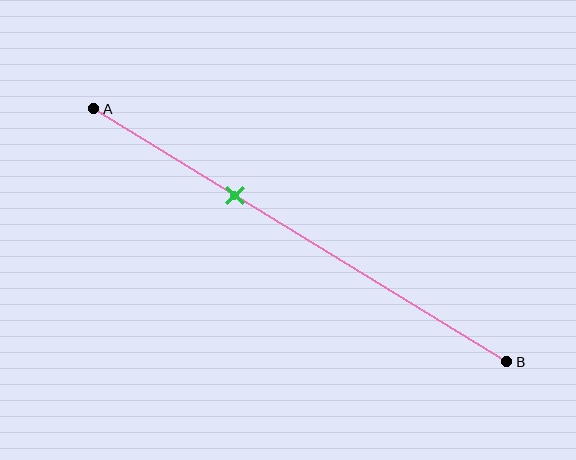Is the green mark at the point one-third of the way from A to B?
Yes, the mark is approximately at the one-third point.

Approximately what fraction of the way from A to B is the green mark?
The green mark is approximately 35% of the way from A to B.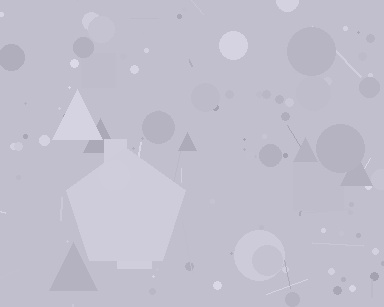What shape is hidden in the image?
A pentagon is hidden in the image.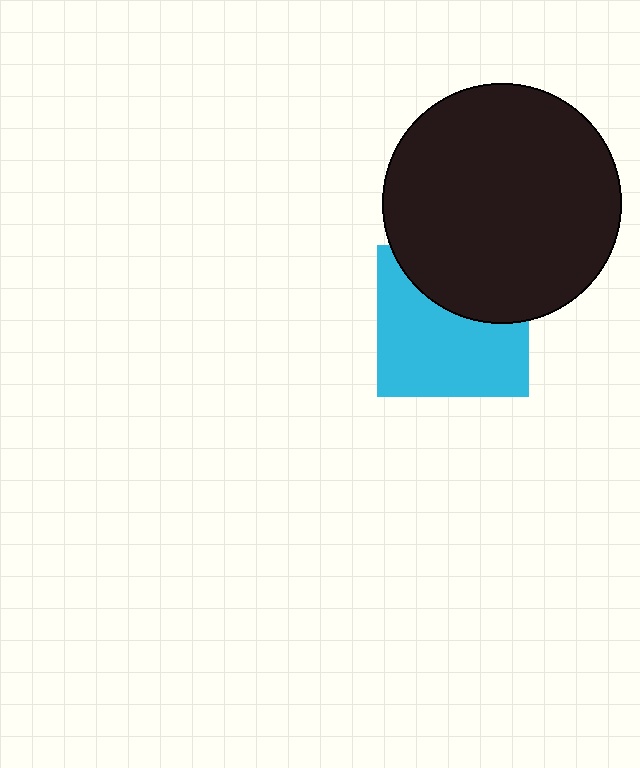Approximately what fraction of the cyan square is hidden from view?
Roughly 37% of the cyan square is hidden behind the black circle.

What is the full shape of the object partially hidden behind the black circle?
The partially hidden object is a cyan square.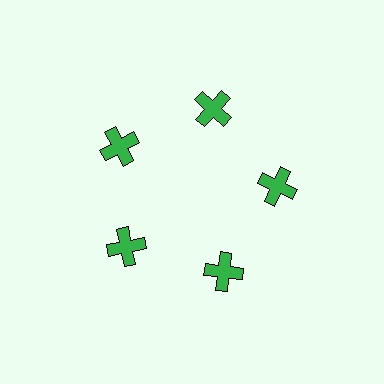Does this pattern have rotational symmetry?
Yes, this pattern has 5-fold rotational symmetry. It looks the same after rotating 72 degrees around the center.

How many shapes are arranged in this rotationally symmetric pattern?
There are 5 shapes, arranged in 5 groups of 1.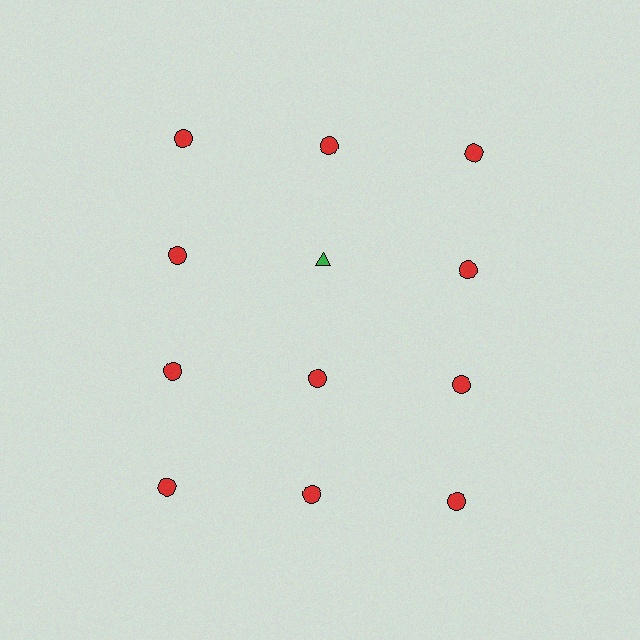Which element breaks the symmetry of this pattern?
The green triangle in the second row, second from left column breaks the symmetry. All other shapes are red circles.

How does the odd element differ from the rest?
It differs in both color (green instead of red) and shape (triangle instead of circle).